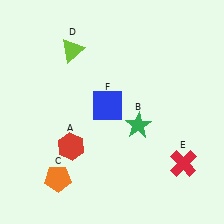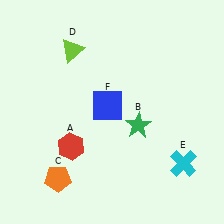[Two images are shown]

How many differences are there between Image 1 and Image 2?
There is 1 difference between the two images.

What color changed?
The cross (E) changed from red in Image 1 to cyan in Image 2.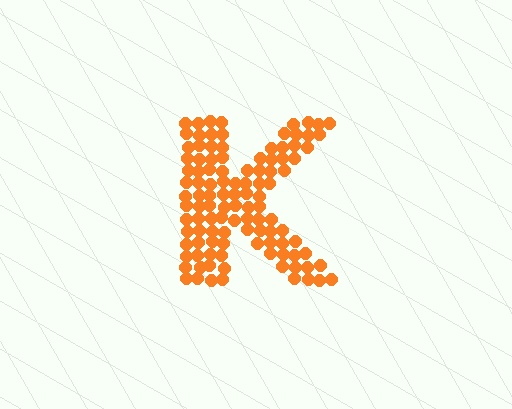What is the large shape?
The large shape is the letter K.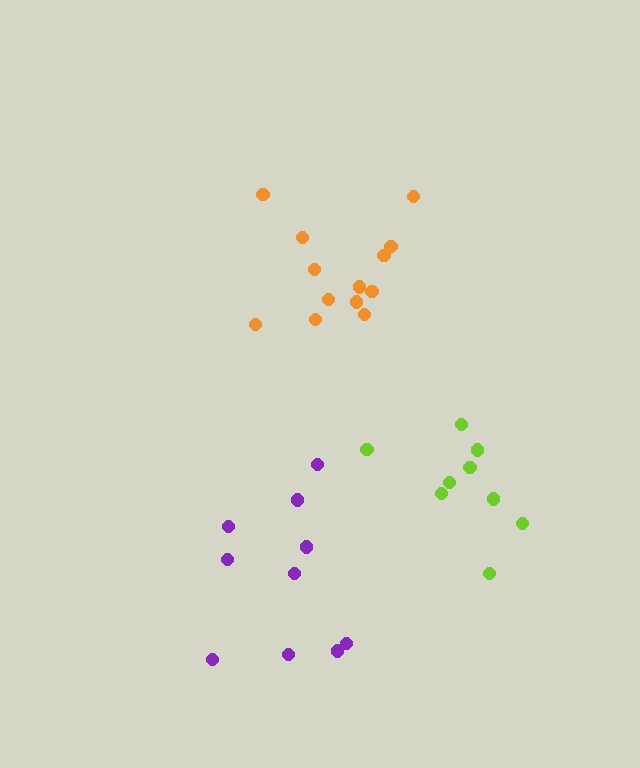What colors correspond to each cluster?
The clusters are colored: orange, lime, purple.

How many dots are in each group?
Group 1: 13 dots, Group 2: 9 dots, Group 3: 10 dots (32 total).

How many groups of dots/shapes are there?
There are 3 groups.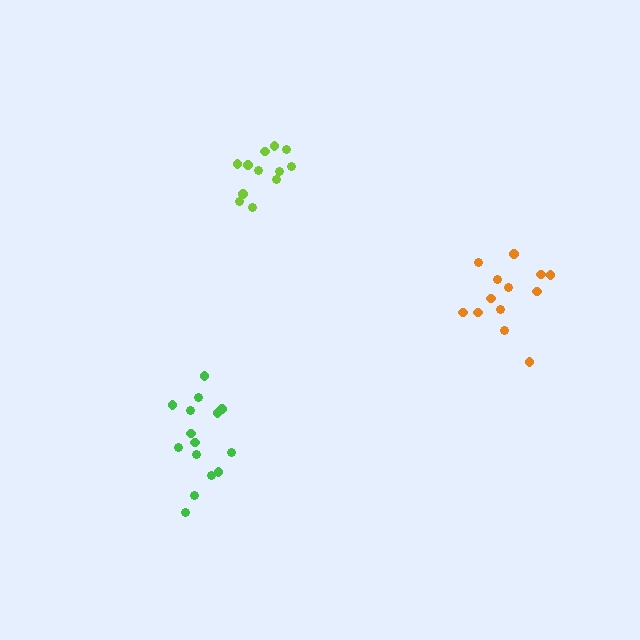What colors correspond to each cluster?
The clusters are colored: lime, orange, green.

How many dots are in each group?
Group 1: 12 dots, Group 2: 13 dots, Group 3: 15 dots (40 total).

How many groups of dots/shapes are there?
There are 3 groups.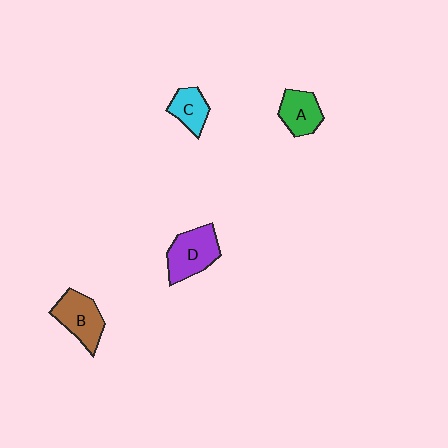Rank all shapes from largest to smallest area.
From largest to smallest: D (purple), B (brown), A (green), C (cyan).